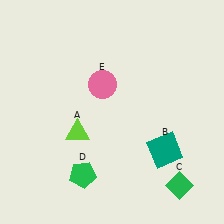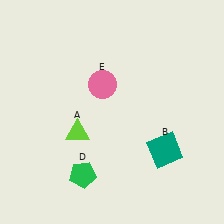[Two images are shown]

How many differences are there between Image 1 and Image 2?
There is 1 difference between the two images.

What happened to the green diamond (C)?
The green diamond (C) was removed in Image 2. It was in the bottom-right area of Image 1.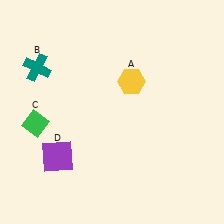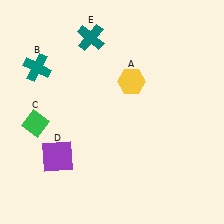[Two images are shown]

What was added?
A teal cross (E) was added in Image 2.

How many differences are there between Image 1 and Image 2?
There is 1 difference between the two images.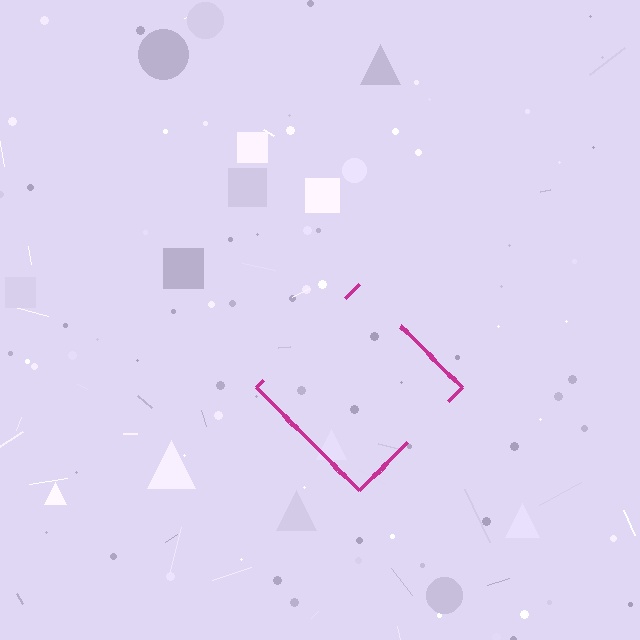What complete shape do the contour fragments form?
The contour fragments form a diamond.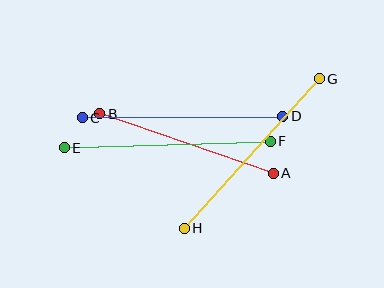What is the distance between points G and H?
The distance is approximately 201 pixels.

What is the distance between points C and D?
The distance is approximately 201 pixels.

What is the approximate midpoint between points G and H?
The midpoint is at approximately (252, 153) pixels.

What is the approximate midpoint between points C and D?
The midpoint is at approximately (182, 117) pixels.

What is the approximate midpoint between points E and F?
The midpoint is at approximately (167, 144) pixels.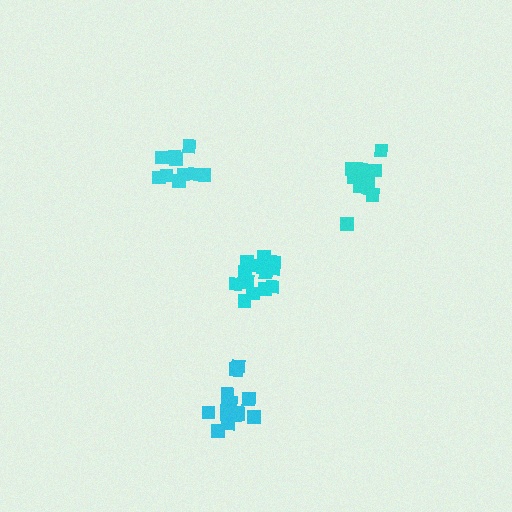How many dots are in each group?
Group 1: 11 dots, Group 2: 12 dots, Group 3: 16 dots, Group 4: 15 dots (54 total).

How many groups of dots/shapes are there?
There are 4 groups.